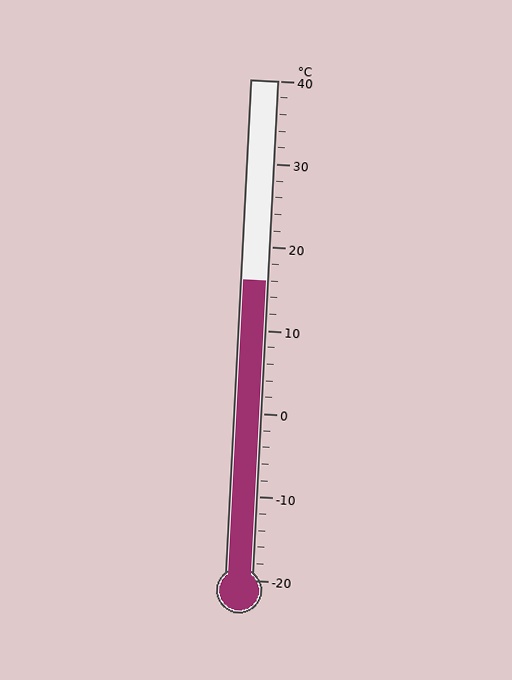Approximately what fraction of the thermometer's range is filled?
The thermometer is filled to approximately 60% of its range.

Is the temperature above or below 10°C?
The temperature is above 10°C.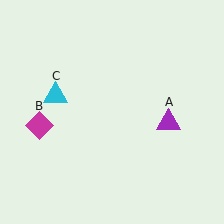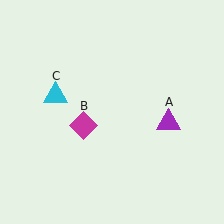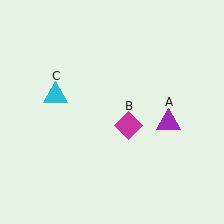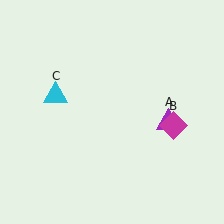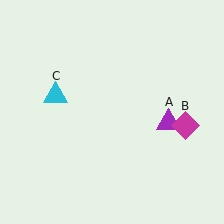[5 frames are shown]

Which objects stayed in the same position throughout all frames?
Purple triangle (object A) and cyan triangle (object C) remained stationary.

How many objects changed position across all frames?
1 object changed position: magenta diamond (object B).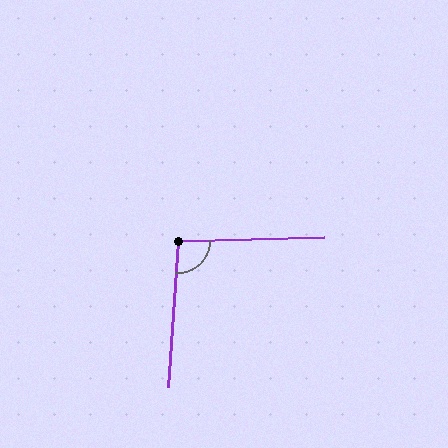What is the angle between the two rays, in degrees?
Approximately 95 degrees.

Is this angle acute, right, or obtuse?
It is obtuse.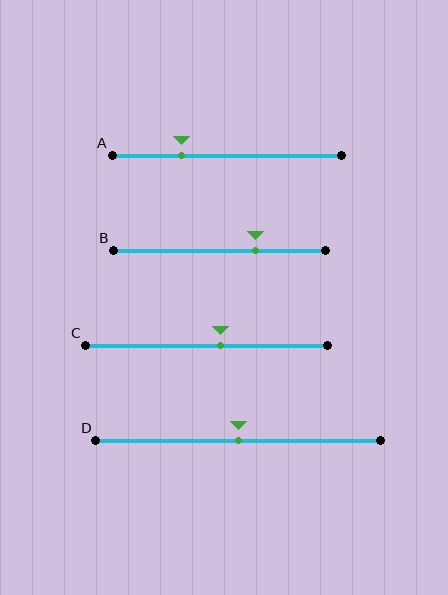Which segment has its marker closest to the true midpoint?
Segment D has its marker closest to the true midpoint.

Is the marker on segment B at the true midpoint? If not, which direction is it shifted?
No, the marker on segment B is shifted to the right by about 17% of the segment length.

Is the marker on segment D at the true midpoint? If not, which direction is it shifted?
Yes, the marker on segment D is at the true midpoint.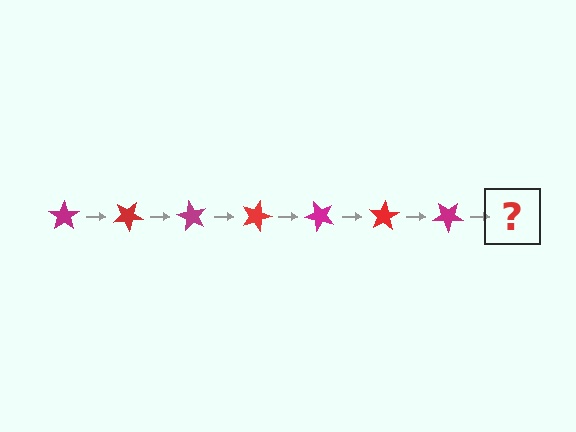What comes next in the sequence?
The next element should be a red star, rotated 210 degrees from the start.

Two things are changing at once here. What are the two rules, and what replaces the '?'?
The two rules are that it rotates 30 degrees each step and the color cycles through magenta and red. The '?' should be a red star, rotated 210 degrees from the start.